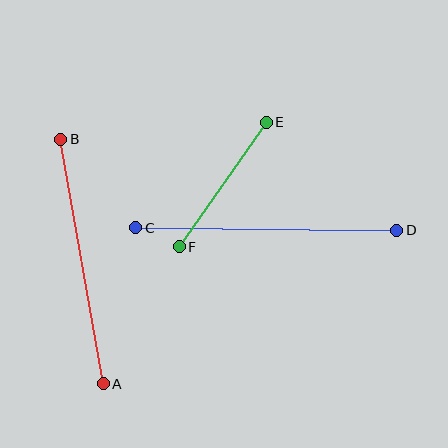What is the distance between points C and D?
The distance is approximately 261 pixels.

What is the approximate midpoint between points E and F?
The midpoint is at approximately (223, 185) pixels.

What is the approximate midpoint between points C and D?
The midpoint is at approximately (266, 229) pixels.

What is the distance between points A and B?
The distance is approximately 248 pixels.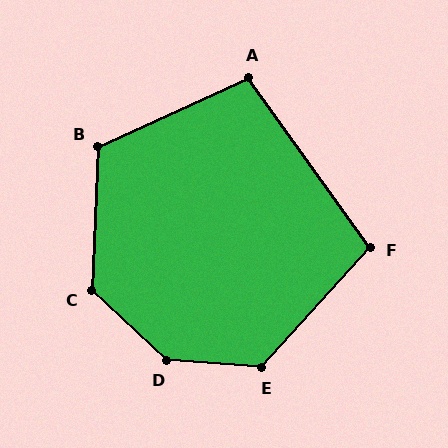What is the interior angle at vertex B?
Approximately 117 degrees (obtuse).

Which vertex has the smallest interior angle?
A, at approximately 101 degrees.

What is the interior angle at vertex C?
Approximately 131 degrees (obtuse).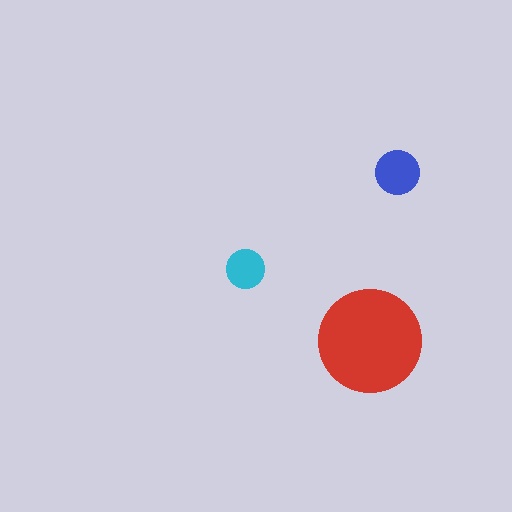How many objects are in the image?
There are 3 objects in the image.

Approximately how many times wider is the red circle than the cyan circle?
About 2.5 times wider.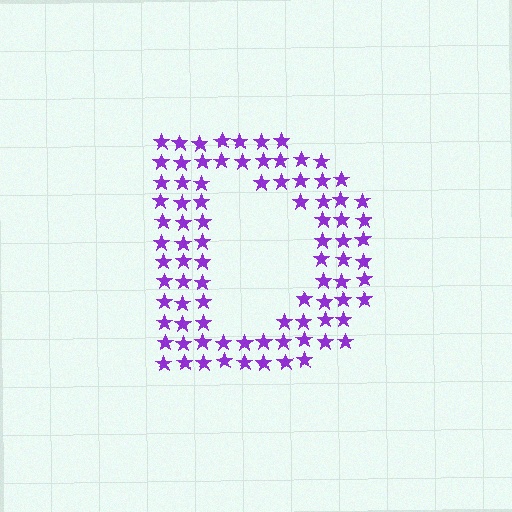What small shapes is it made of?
It is made of small stars.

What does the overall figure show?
The overall figure shows the letter D.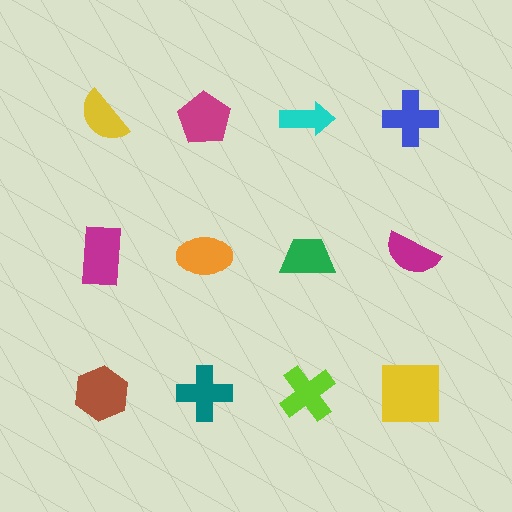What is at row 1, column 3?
A cyan arrow.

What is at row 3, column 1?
A brown hexagon.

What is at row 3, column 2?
A teal cross.